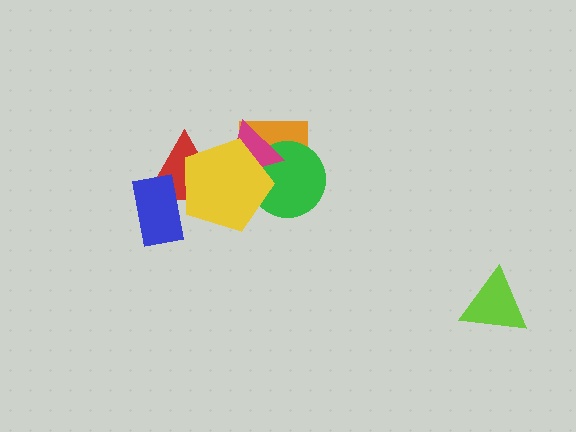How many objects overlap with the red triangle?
3 objects overlap with the red triangle.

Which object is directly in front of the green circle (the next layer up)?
The magenta triangle is directly in front of the green circle.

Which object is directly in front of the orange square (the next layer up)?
The green circle is directly in front of the orange square.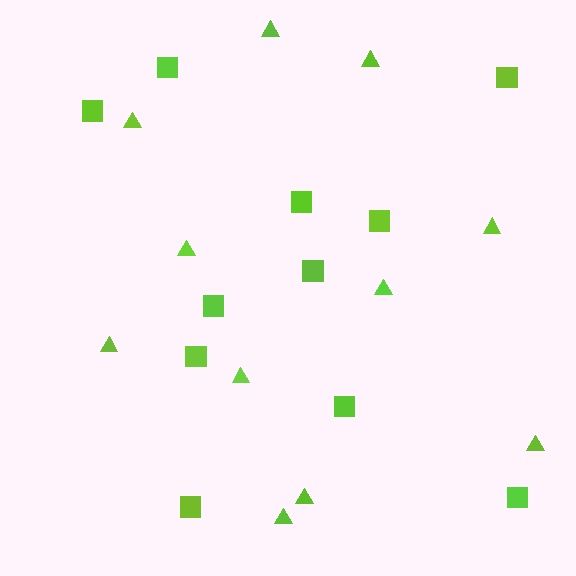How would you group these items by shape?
There are 2 groups: one group of squares (11) and one group of triangles (11).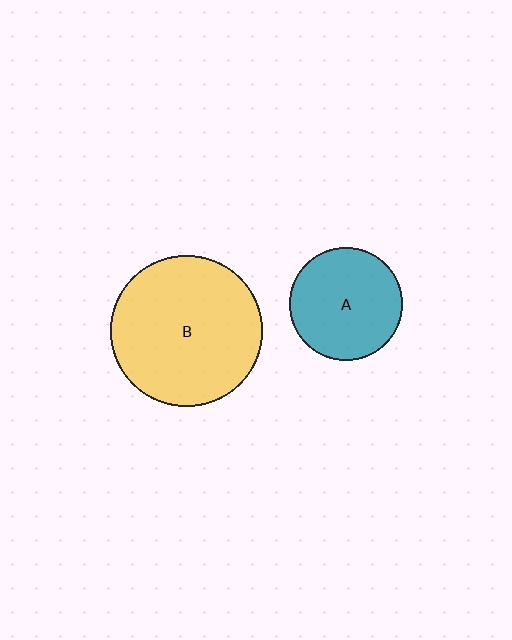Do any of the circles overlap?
No, none of the circles overlap.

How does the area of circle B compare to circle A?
Approximately 1.8 times.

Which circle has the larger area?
Circle B (yellow).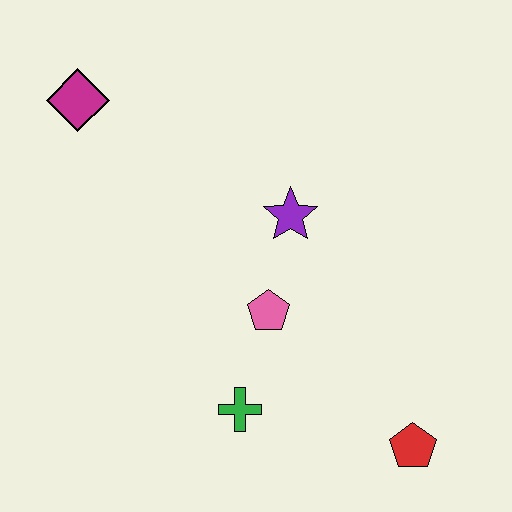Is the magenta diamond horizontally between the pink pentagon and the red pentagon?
No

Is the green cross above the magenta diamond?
No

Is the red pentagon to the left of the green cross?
No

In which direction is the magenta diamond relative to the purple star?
The magenta diamond is to the left of the purple star.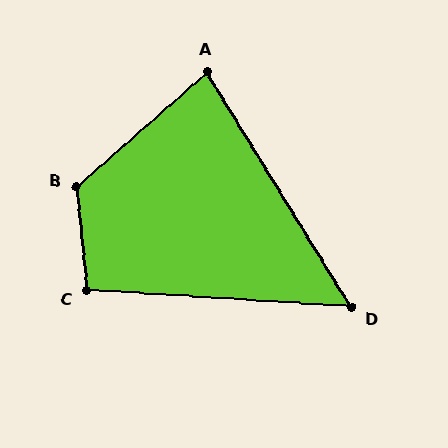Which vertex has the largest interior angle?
B, at approximately 125 degrees.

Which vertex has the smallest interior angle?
D, at approximately 55 degrees.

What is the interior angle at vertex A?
Approximately 81 degrees (acute).